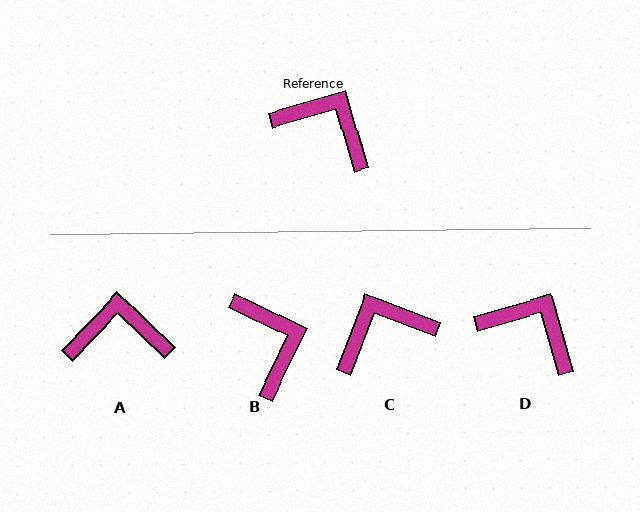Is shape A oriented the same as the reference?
No, it is off by about 30 degrees.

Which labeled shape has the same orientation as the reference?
D.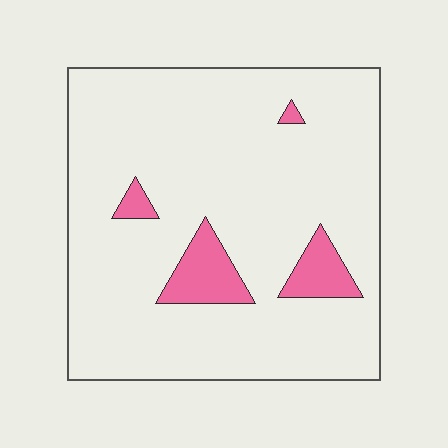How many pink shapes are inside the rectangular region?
4.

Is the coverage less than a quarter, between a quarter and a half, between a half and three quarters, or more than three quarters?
Less than a quarter.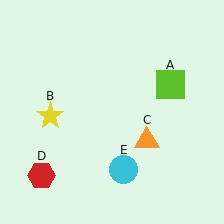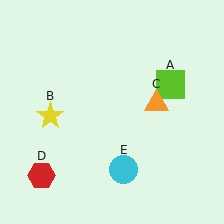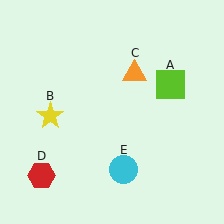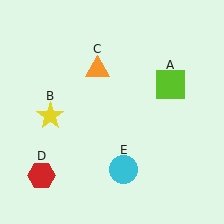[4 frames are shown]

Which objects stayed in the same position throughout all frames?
Lime square (object A) and yellow star (object B) and red hexagon (object D) and cyan circle (object E) remained stationary.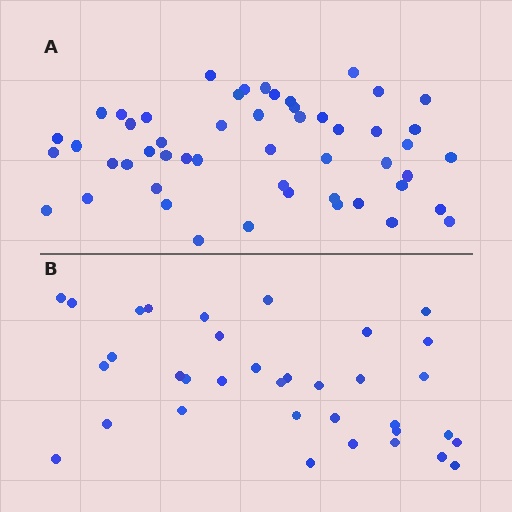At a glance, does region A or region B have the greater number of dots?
Region A (the top region) has more dots.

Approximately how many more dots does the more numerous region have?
Region A has approximately 15 more dots than region B.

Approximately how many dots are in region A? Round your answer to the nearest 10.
About 50 dots. (The exact count is 52, which rounds to 50.)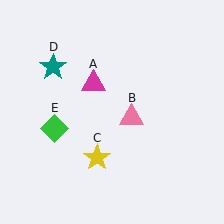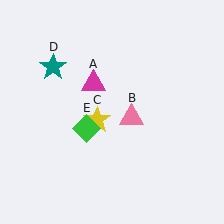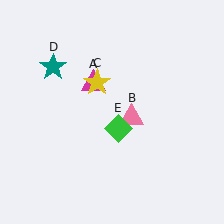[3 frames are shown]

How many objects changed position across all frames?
2 objects changed position: yellow star (object C), green diamond (object E).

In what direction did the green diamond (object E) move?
The green diamond (object E) moved right.